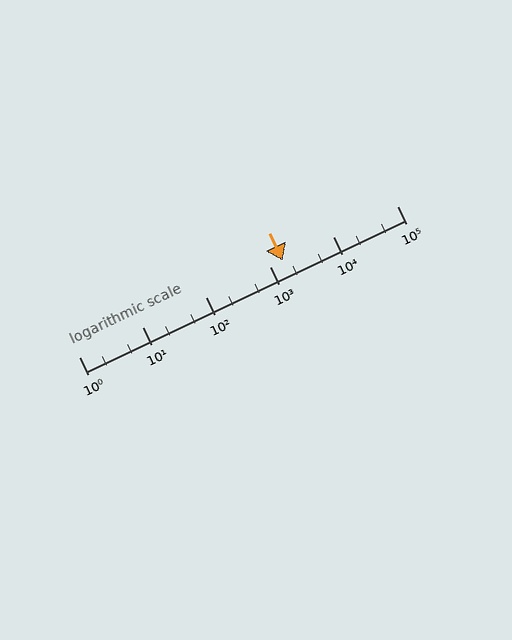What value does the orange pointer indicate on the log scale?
The pointer indicates approximately 1600.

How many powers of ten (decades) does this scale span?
The scale spans 5 decades, from 1 to 100000.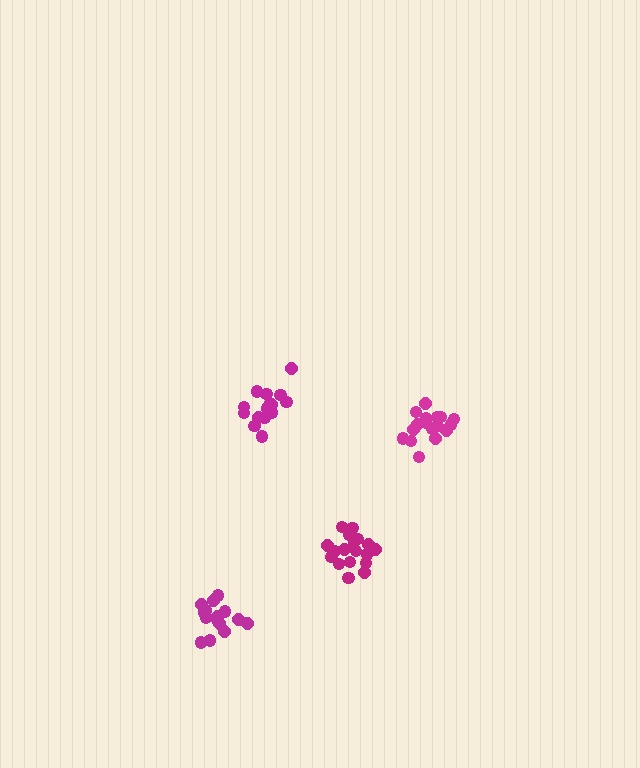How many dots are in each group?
Group 1: 16 dots, Group 2: 18 dots, Group 3: 18 dots, Group 4: 15 dots (67 total).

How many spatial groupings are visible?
There are 4 spatial groupings.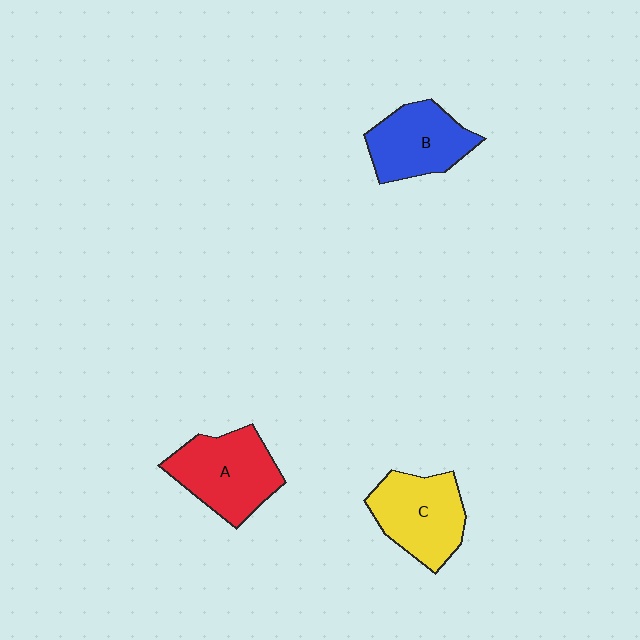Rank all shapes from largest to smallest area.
From largest to smallest: A (red), C (yellow), B (blue).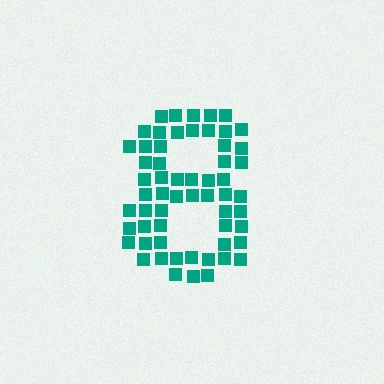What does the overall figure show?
The overall figure shows the digit 8.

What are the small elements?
The small elements are squares.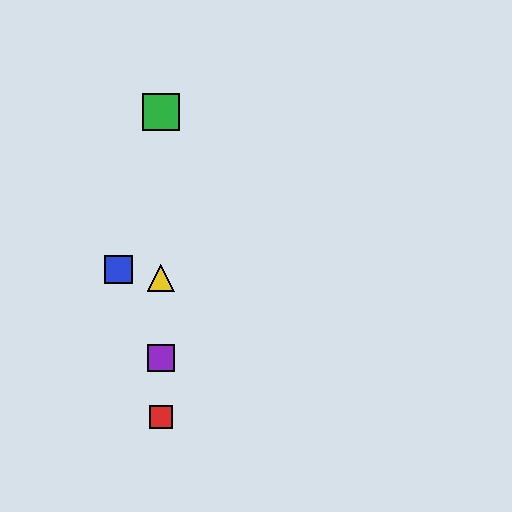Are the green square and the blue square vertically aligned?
No, the green square is at x≈161 and the blue square is at x≈119.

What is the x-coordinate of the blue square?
The blue square is at x≈119.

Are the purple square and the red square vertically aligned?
Yes, both are at x≈161.